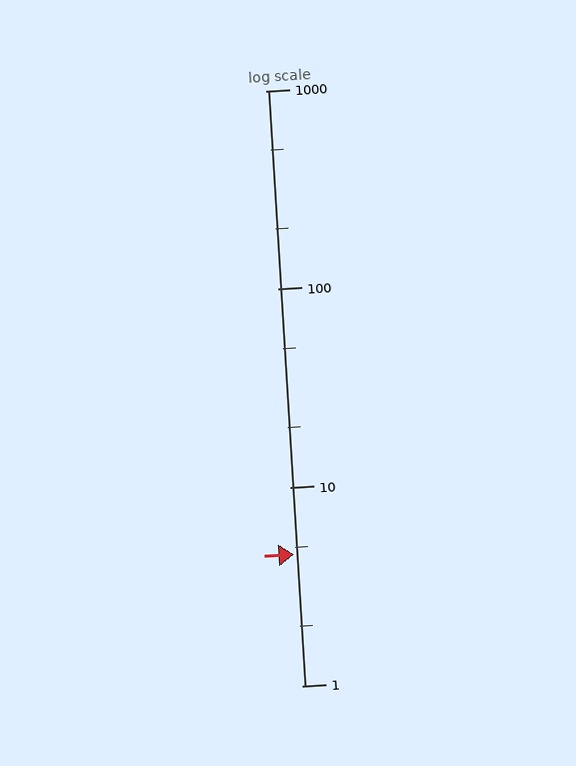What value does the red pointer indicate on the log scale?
The pointer indicates approximately 4.6.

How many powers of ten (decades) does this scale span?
The scale spans 3 decades, from 1 to 1000.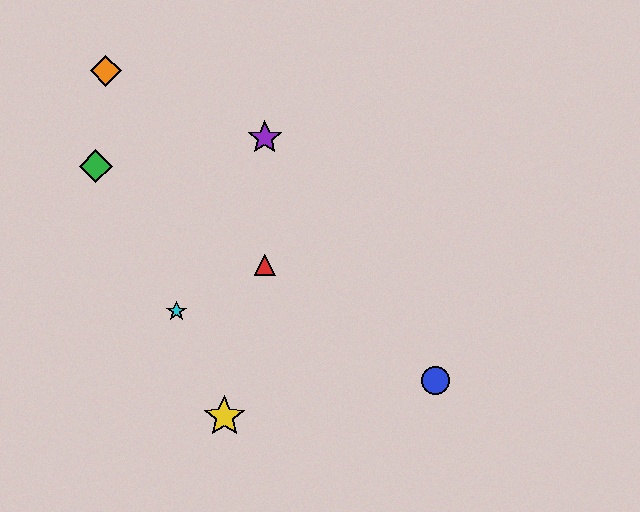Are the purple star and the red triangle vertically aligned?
Yes, both are at x≈265.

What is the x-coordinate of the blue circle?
The blue circle is at x≈435.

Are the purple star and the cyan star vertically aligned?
No, the purple star is at x≈265 and the cyan star is at x≈176.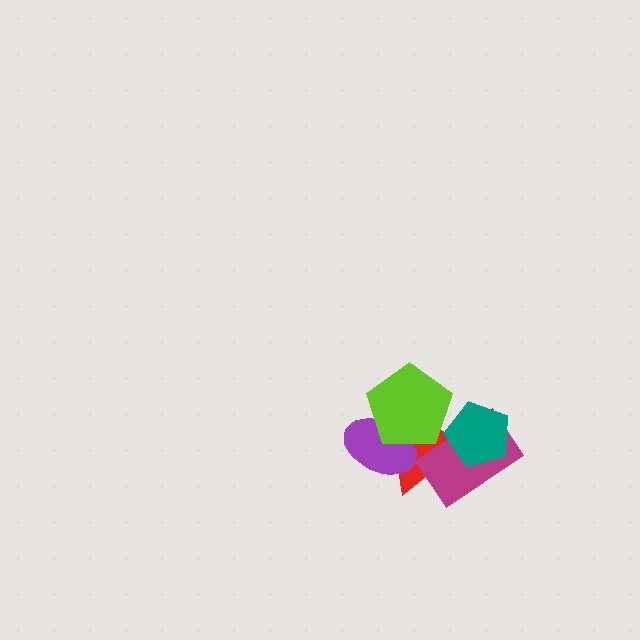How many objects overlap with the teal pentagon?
2 objects overlap with the teal pentagon.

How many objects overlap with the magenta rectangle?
3 objects overlap with the magenta rectangle.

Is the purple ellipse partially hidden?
Yes, it is partially covered by another shape.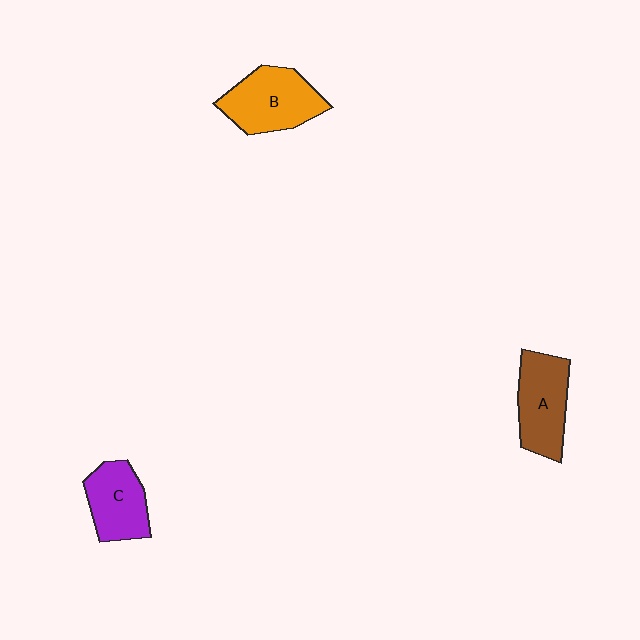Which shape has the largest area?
Shape B (orange).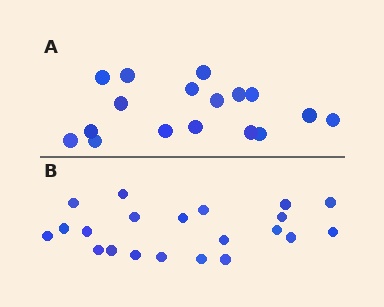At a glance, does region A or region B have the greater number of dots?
Region B (the bottom region) has more dots.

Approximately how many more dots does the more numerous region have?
Region B has about 4 more dots than region A.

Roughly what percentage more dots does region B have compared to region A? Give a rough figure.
About 25% more.